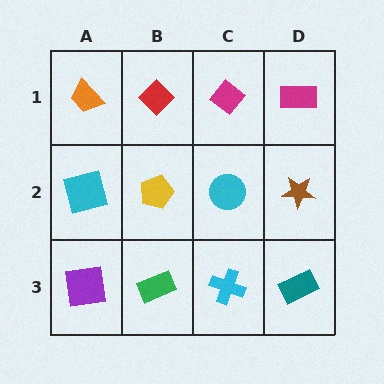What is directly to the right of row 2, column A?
A yellow pentagon.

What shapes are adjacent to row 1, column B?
A yellow pentagon (row 2, column B), an orange trapezoid (row 1, column A), a magenta diamond (row 1, column C).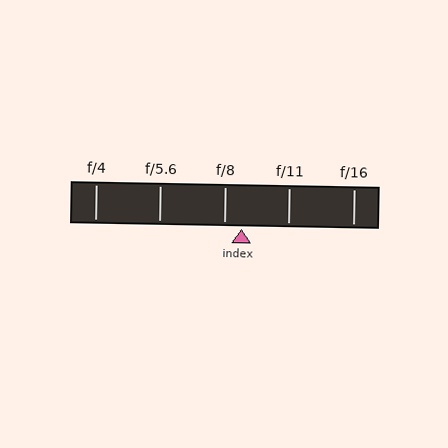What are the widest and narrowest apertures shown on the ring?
The widest aperture shown is f/4 and the narrowest is f/16.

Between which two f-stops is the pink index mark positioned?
The index mark is between f/8 and f/11.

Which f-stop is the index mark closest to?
The index mark is closest to f/8.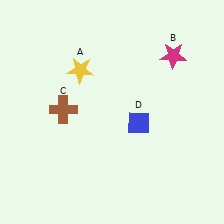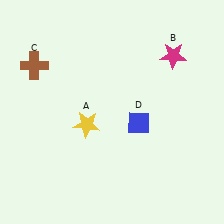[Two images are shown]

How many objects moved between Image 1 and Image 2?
2 objects moved between the two images.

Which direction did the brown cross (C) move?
The brown cross (C) moved up.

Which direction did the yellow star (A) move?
The yellow star (A) moved down.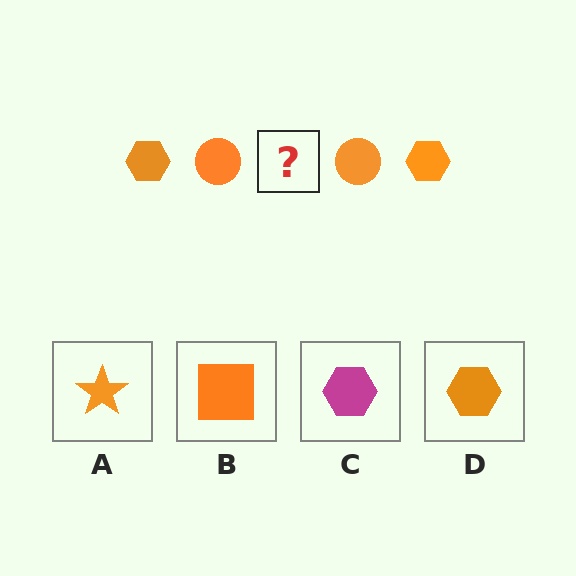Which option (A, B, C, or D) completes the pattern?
D.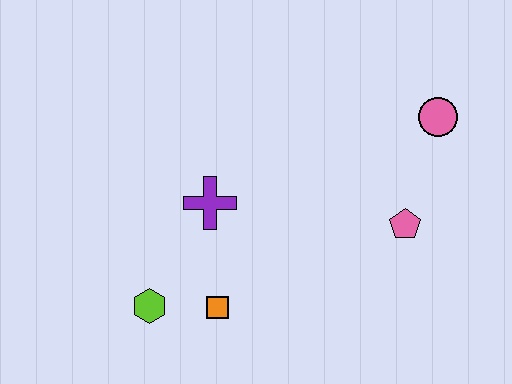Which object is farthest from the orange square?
The pink circle is farthest from the orange square.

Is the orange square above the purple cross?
No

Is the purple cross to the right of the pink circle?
No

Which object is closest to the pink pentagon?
The pink circle is closest to the pink pentagon.